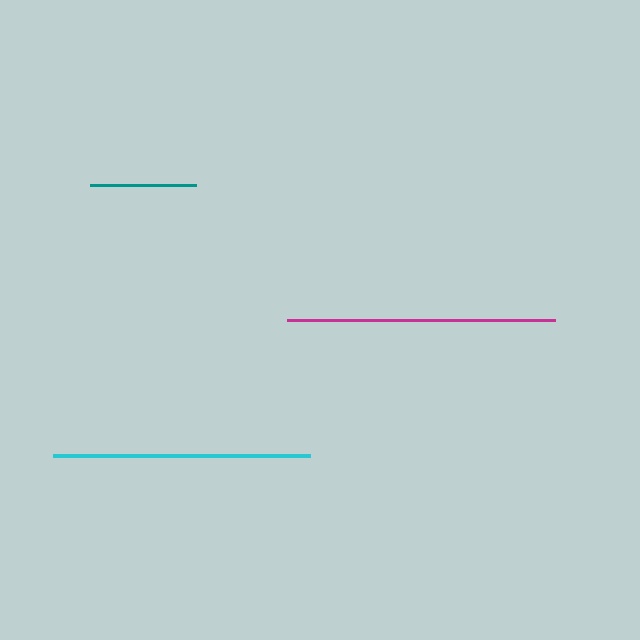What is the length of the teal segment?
The teal segment is approximately 106 pixels long.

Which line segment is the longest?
The magenta line is the longest at approximately 268 pixels.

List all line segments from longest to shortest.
From longest to shortest: magenta, cyan, teal.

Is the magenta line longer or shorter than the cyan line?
The magenta line is longer than the cyan line.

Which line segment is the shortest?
The teal line is the shortest at approximately 106 pixels.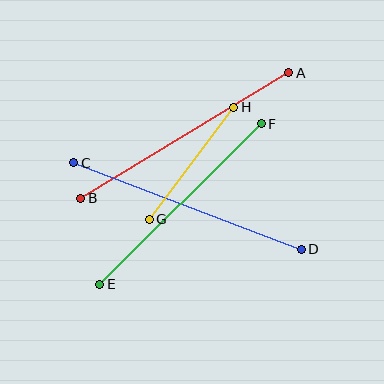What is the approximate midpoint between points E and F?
The midpoint is at approximately (181, 204) pixels.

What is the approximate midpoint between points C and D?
The midpoint is at approximately (187, 206) pixels.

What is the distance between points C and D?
The distance is approximately 243 pixels.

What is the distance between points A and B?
The distance is approximately 243 pixels.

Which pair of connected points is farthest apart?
Points C and D are farthest apart.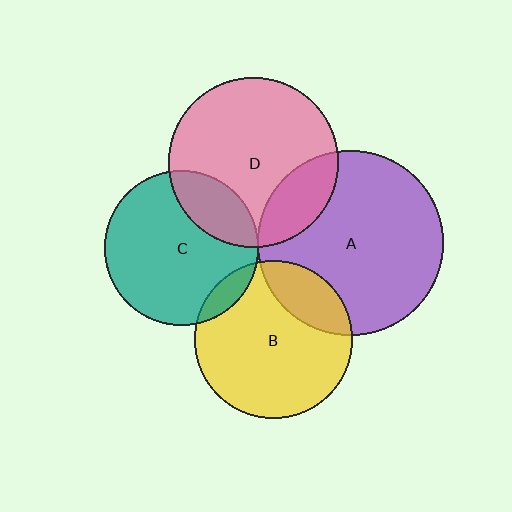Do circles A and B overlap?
Yes.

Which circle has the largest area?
Circle A (purple).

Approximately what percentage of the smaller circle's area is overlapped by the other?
Approximately 20%.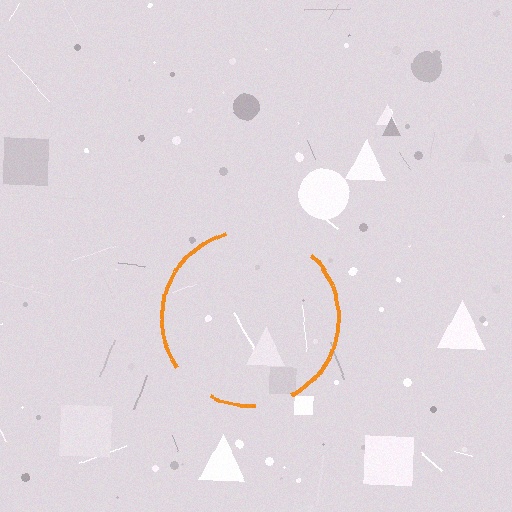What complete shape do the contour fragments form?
The contour fragments form a circle.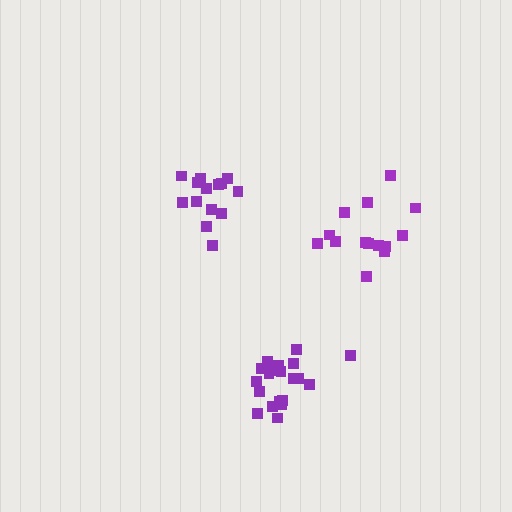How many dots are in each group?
Group 1: 14 dots, Group 2: 14 dots, Group 3: 20 dots (48 total).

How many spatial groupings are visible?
There are 3 spatial groupings.